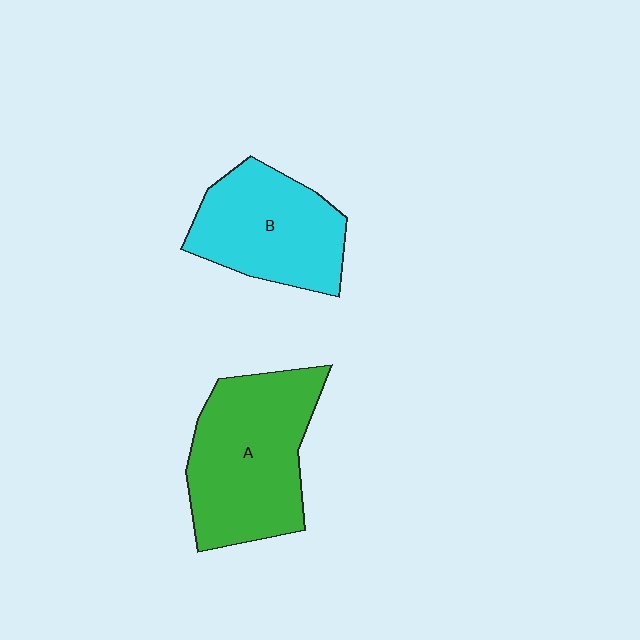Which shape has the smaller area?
Shape B (cyan).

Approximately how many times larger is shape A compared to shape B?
Approximately 1.3 times.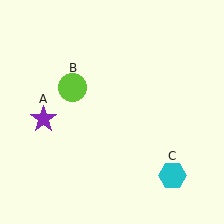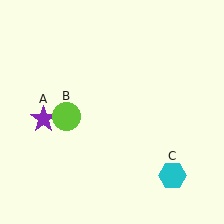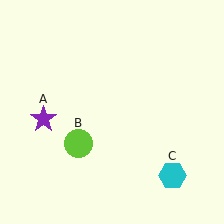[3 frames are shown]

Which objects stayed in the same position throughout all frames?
Purple star (object A) and cyan hexagon (object C) remained stationary.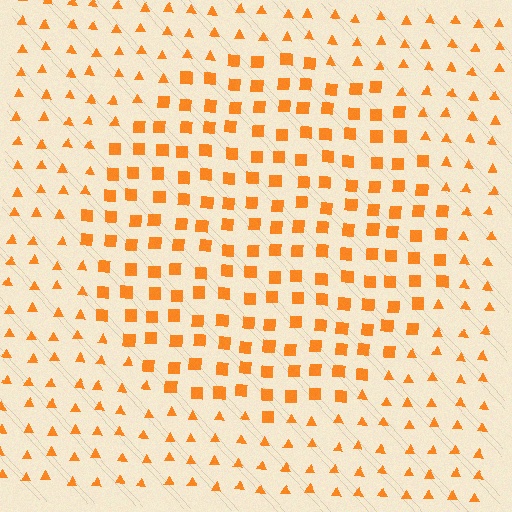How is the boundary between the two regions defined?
The boundary is defined by a change in element shape: squares inside vs. triangles outside. All elements share the same color and spacing.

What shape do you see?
I see a circle.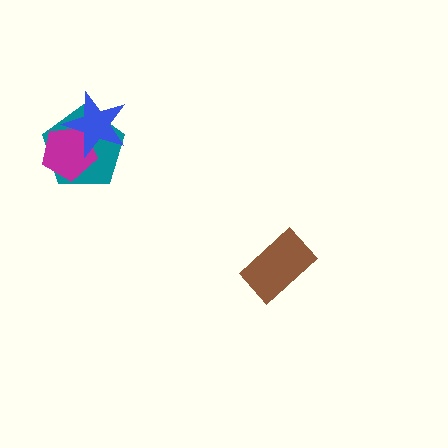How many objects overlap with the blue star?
2 objects overlap with the blue star.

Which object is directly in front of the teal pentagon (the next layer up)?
The magenta pentagon is directly in front of the teal pentagon.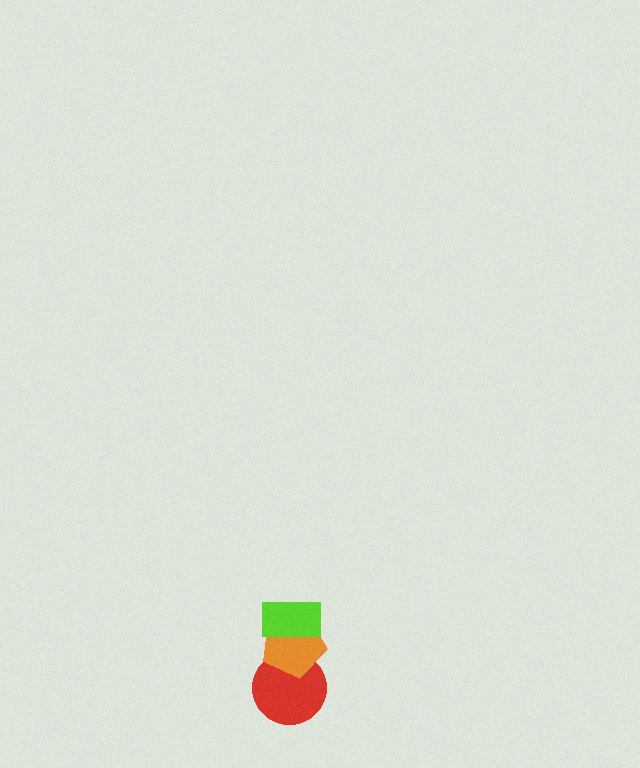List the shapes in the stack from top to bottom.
From top to bottom: the lime rectangle, the orange pentagon, the red circle.